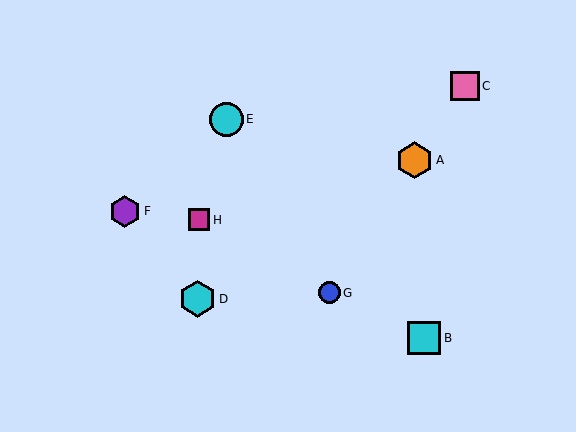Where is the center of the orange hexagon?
The center of the orange hexagon is at (415, 160).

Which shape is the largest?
The orange hexagon (labeled A) is the largest.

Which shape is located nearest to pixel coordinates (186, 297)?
The cyan hexagon (labeled D) at (197, 299) is nearest to that location.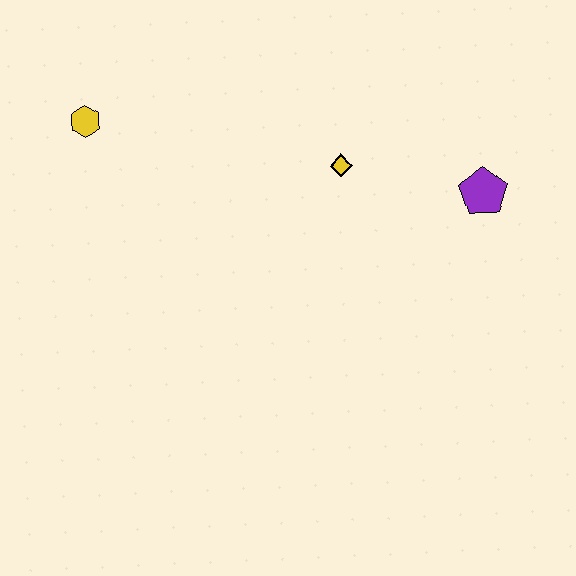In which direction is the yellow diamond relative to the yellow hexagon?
The yellow diamond is to the right of the yellow hexagon.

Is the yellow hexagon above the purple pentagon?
Yes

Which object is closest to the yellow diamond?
The purple pentagon is closest to the yellow diamond.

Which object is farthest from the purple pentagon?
The yellow hexagon is farthest from the purple pentagon.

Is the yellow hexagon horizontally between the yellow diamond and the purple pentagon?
No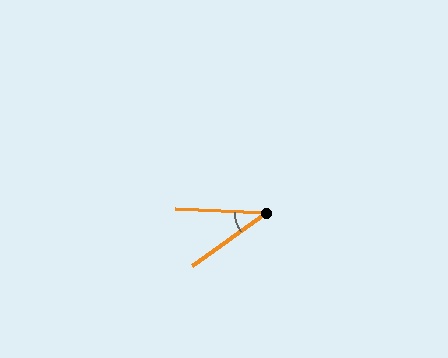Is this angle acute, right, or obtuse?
It is acute.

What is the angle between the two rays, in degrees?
Approximately 38 degrees.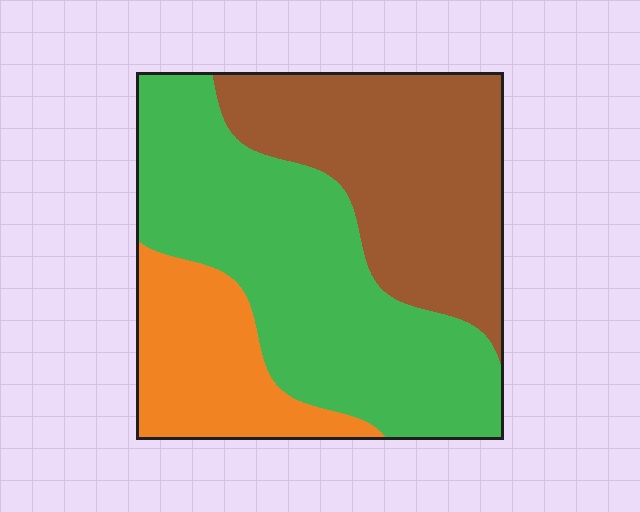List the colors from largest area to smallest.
From largest to smallest: green, brown, orange.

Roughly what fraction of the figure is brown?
Brown covers 35% of the figure.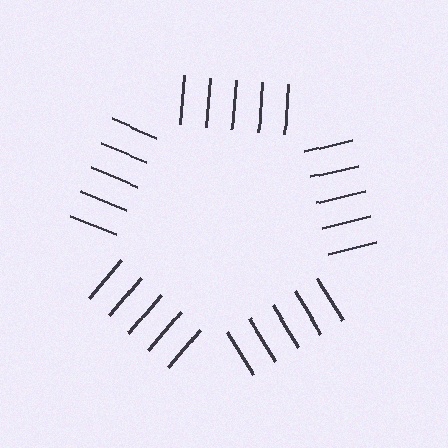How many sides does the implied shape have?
5 sides — the line-ends trace a pentagon.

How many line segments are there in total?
25 — 5 along each of the 5 edges.